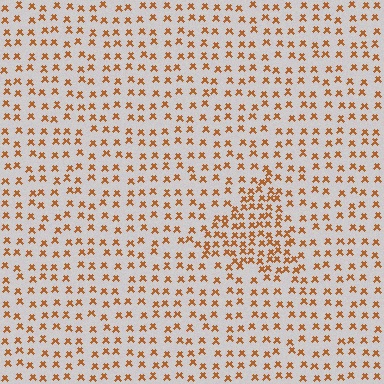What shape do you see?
I see a triangle.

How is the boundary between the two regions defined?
The boundary is defined by a change in element density (approximately 2.0x ratio). All elements are the same color, size, and shape.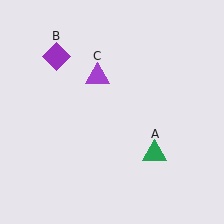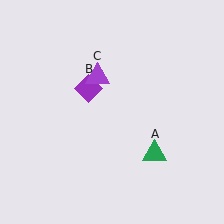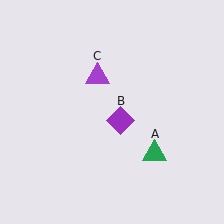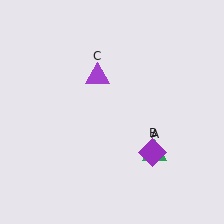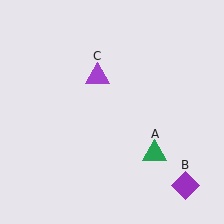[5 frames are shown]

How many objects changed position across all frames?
1 object changed position: purple diamond (object B).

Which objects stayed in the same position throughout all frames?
Green triangle (object A) and purple triangle (object C) remained stationary.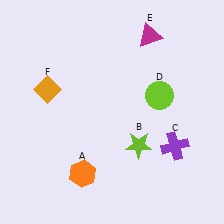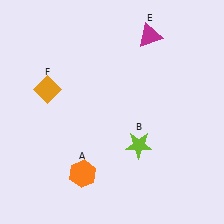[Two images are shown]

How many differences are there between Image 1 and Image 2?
There are 2 differences between the two images.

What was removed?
The purple cross (C), the lime circle (D) were removed in Image 2.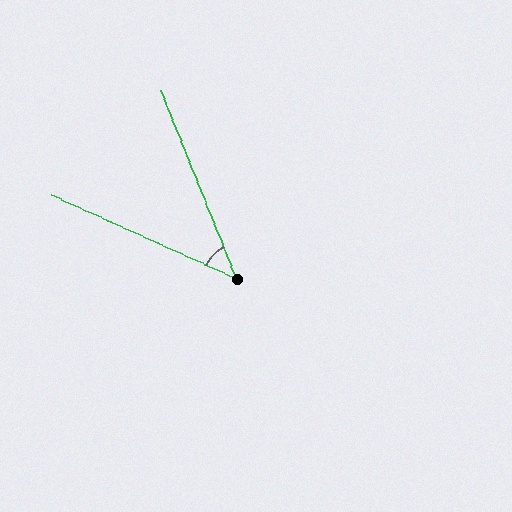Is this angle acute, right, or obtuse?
It is acute.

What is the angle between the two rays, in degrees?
Approximately 44 degrees.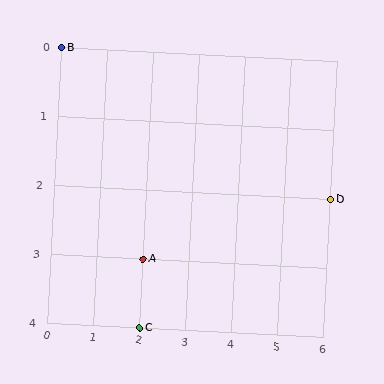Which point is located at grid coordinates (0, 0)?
Point B is at (0, 0).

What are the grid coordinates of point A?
Point A is at grid coordinates (2, 3).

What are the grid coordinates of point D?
Point D is at grid coordinates (6, 2).